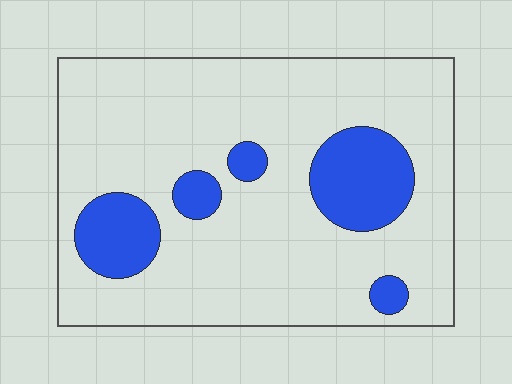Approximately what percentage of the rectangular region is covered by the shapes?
Approximately 20%.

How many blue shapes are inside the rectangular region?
5.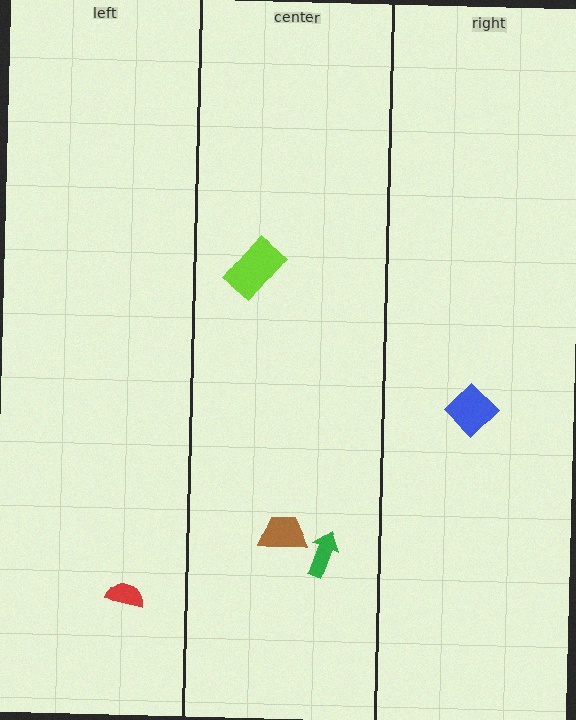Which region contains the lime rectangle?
The center region.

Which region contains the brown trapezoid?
The center region.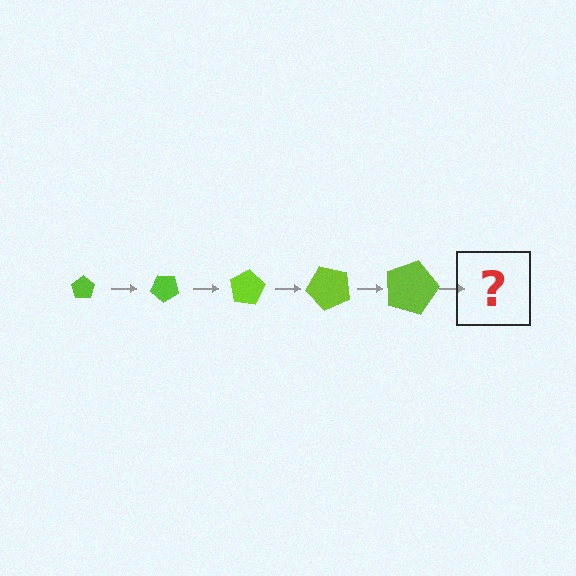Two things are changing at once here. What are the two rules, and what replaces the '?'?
The two rules are that the pentagon grows larger each step and it rotates 40 degrees each step. The '?' should be a pentagon, larger than the previous one and rotated 200 degrees from the start.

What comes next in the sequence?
The next element should be a pentagon, larger than the previous one and rotated 200 degrees from the start.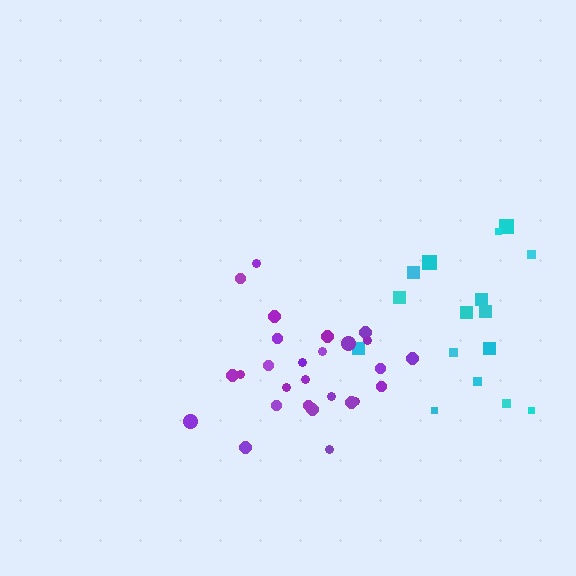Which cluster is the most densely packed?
Purple.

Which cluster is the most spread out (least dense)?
Cyan.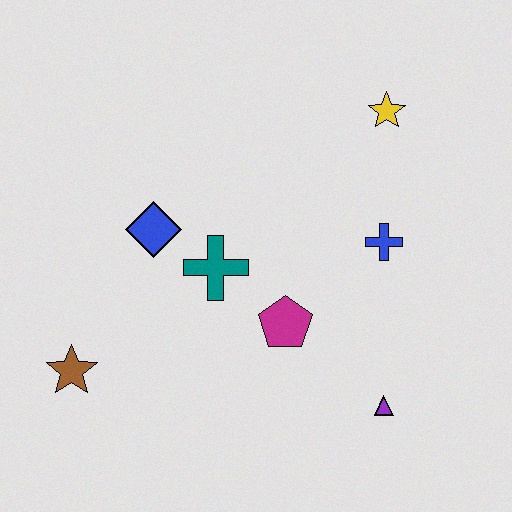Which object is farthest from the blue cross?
The brown star is farthest from the blue cross.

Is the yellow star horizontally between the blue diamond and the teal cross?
No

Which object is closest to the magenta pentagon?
The teal cross is closest to the magenta pentagon.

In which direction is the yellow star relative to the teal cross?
The yellow star is to the right of the teal cross.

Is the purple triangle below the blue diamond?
Yes